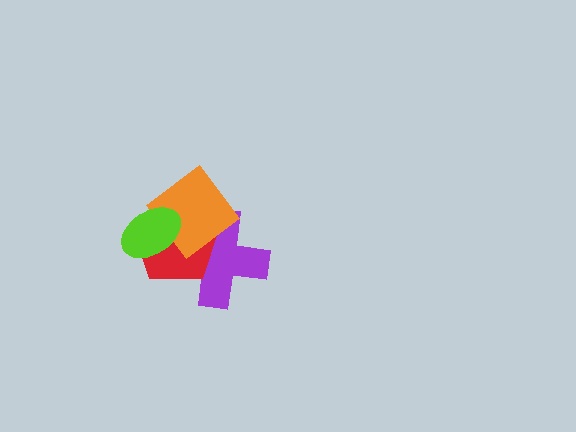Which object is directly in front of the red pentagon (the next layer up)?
The orange diamond is directly in front of the red pentagon.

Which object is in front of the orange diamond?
The lime ellipse is in front of the orange diamond.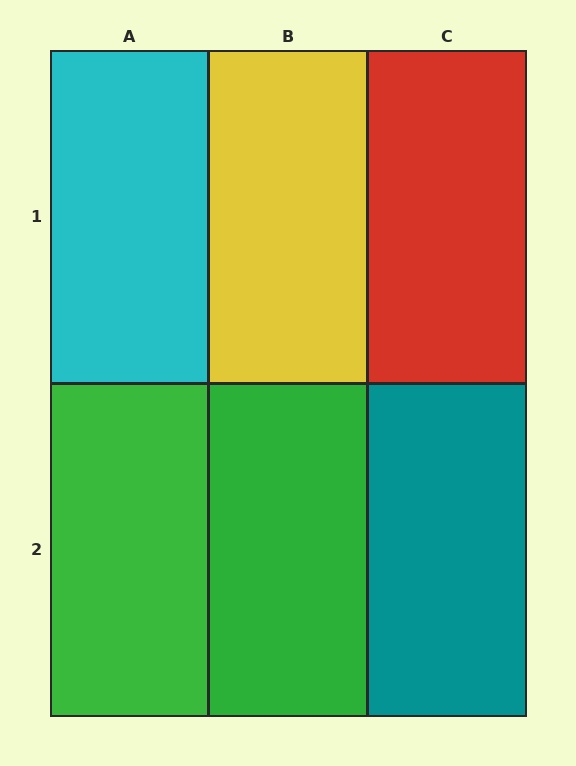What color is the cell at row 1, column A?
Cyan.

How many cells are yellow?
1 cell is yellow.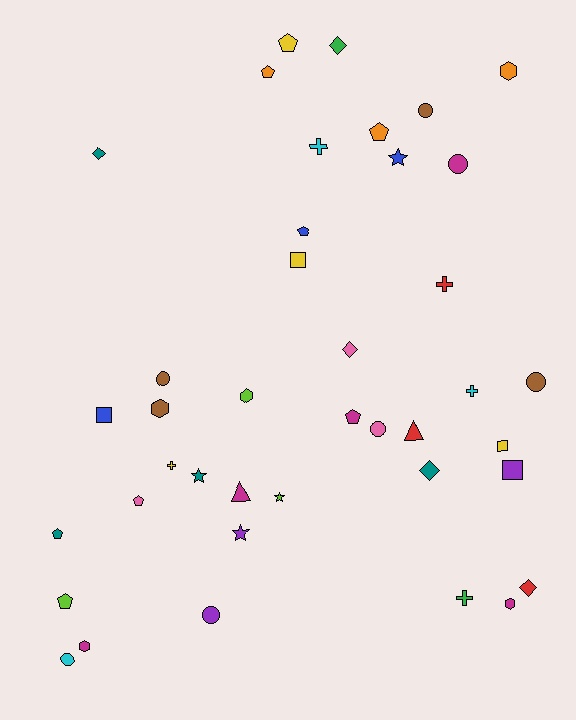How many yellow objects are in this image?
There are 4 yellow objects.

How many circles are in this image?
There are 7 circles.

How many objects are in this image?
There are 40 objects.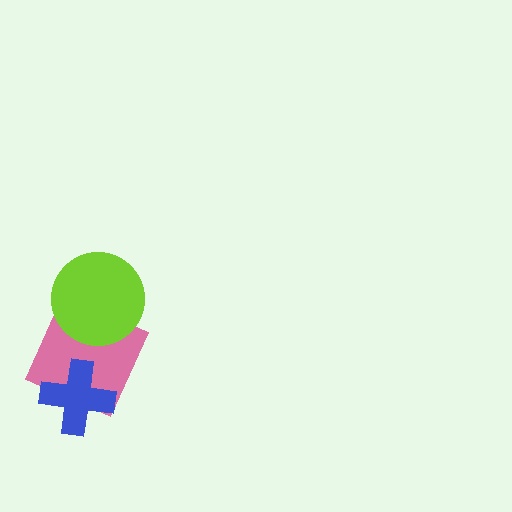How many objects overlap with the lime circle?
1 object overlaps with the lime circle.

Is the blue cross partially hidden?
No, no other shape covers it.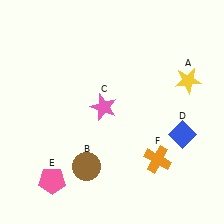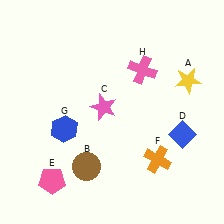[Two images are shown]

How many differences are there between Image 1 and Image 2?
There are 2 differences between the two images.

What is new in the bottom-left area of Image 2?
A blue hexagon (G) was added in the bottom-left area of Image 2.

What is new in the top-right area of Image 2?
A pink cross (H) was added in the top-right area of Image 2.